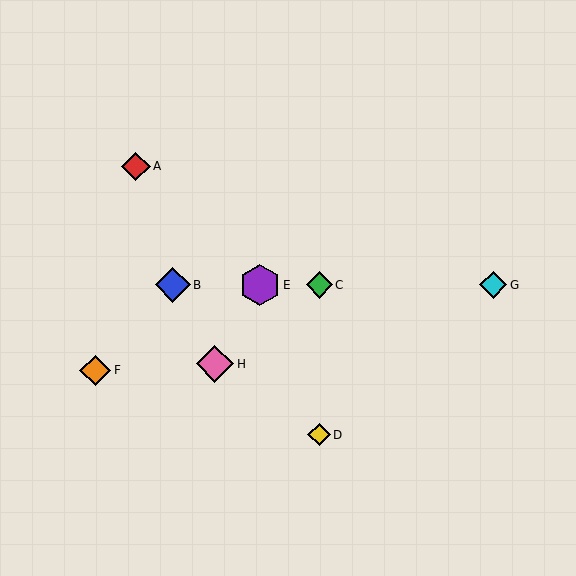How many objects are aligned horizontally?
4 objects (B, C, E, G) are aligned horizontally.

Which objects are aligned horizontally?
Objects B, C, E, G are aligned horizontally.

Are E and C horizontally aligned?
Yes, both are at y≈285.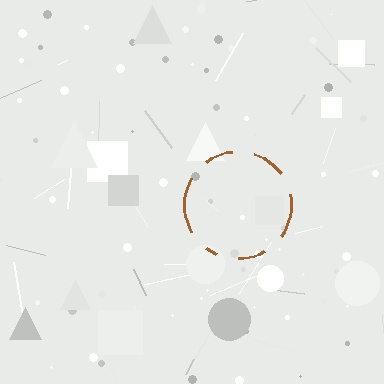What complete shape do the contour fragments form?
The contour fragments form a circle.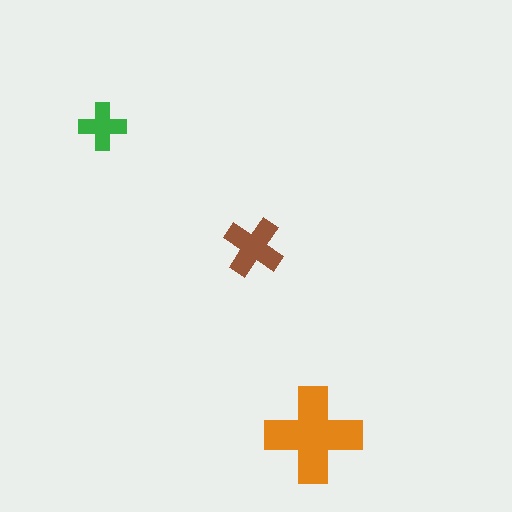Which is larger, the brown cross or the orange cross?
The orange one.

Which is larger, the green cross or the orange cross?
The orange one.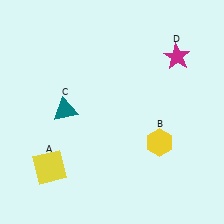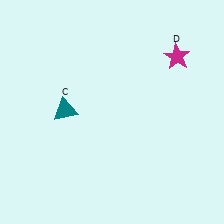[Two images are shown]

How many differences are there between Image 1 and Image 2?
There are 2 differences between the two images.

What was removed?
The yellow hexagon (B), the yellow square (A) were removed in Image 2.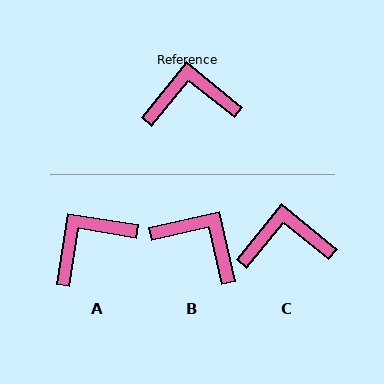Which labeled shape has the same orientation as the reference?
C.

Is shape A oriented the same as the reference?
No, it is off by about 30 degrees.